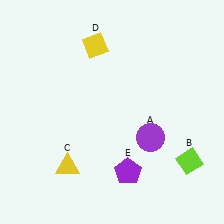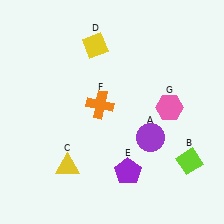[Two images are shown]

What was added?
An orange cross (F), a pink hexagon (G) were added in Image 2.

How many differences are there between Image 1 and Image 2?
There are 2 differences between the two images.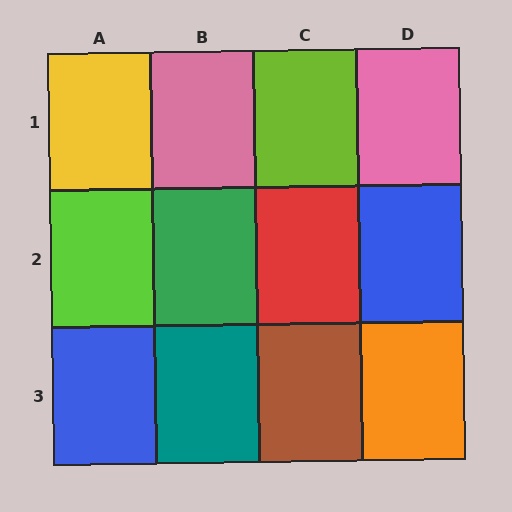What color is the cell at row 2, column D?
Blue.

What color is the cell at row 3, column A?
Blue.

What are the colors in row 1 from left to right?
Yellow, pink, lime, pink.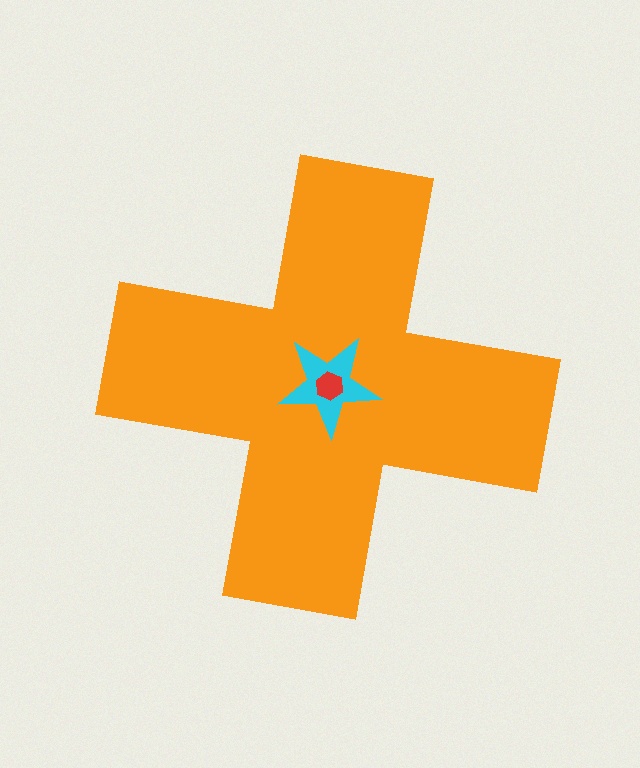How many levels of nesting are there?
3.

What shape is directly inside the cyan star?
The red hexagon.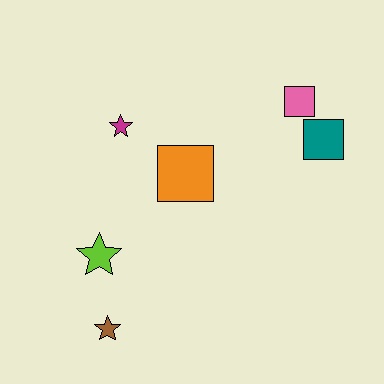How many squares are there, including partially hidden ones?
There are 3 squares.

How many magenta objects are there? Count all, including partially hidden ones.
There is 1 magenta object.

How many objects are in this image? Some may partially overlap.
There are 6 objects.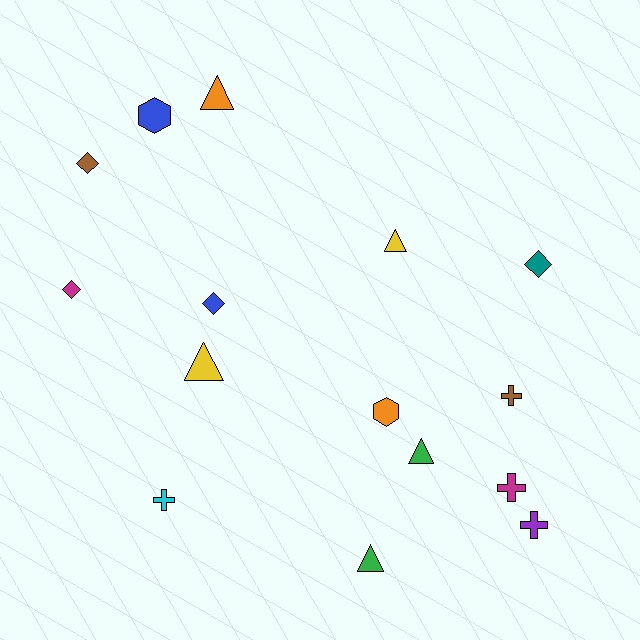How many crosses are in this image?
There are 4 crosses.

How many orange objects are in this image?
There are 2 orange objects.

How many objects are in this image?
There are 15 objects.